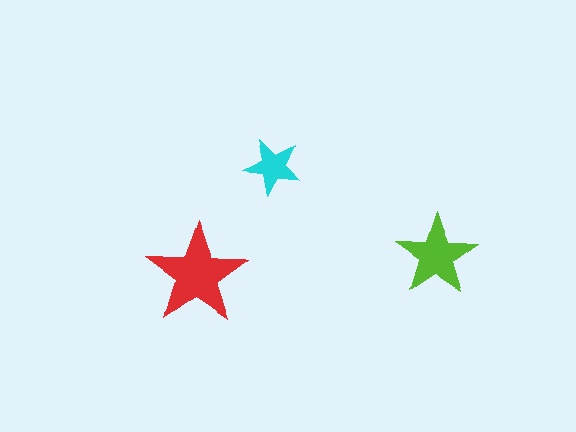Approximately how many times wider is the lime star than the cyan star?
About 1.5 times wider.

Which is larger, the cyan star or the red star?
The red one.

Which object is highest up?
The cyan star is topmost.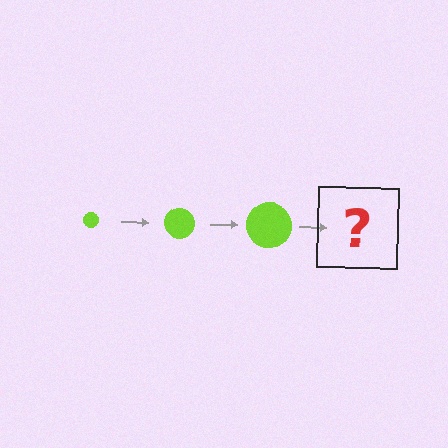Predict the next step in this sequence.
The next step is a lime circle, larger than the previous one.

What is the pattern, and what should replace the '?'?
The pattern is that the circle gets progressively larger each step. The '?' should be a lime circle, larger than the previous one.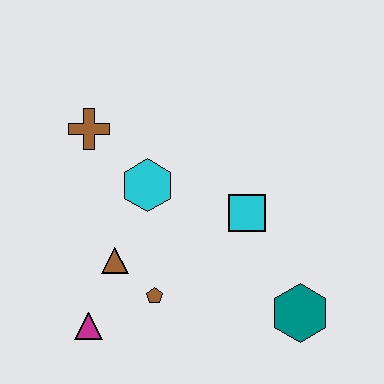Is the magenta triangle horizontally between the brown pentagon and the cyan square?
No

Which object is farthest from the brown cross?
The teal hexagon is farthest from the brown cross.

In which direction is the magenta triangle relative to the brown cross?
The magenta triangle is below the brown cross.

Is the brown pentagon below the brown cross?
Yes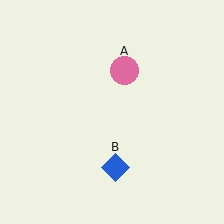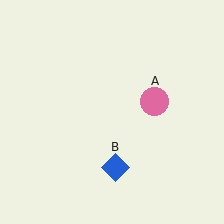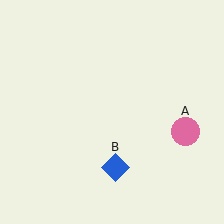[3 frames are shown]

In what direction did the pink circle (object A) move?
The pink circle (object A) moved down and to the right.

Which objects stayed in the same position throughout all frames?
Blue diamond (object B) remained stationary.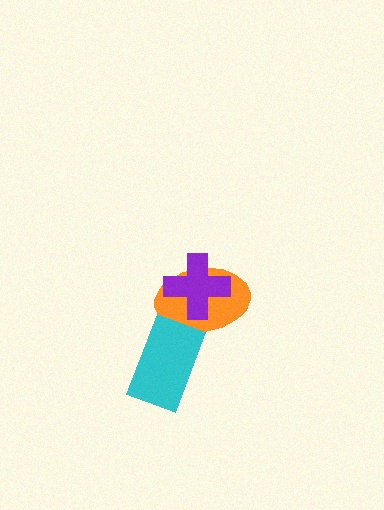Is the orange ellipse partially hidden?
Yes, it is partially covered by another shape.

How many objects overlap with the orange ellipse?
2 objects overlap with the orange ellipse.